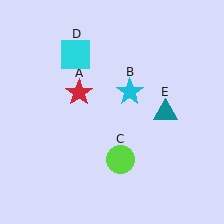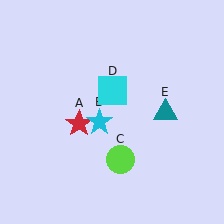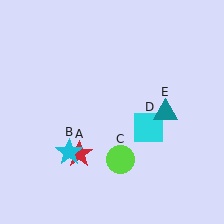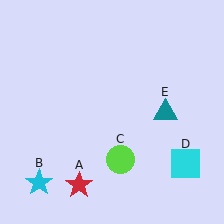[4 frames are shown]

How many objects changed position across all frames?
3 objects changed position: red star (object A), cyan star (object B), cyan square (object D).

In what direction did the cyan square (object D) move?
The cyan square (object D) moved down and to the right.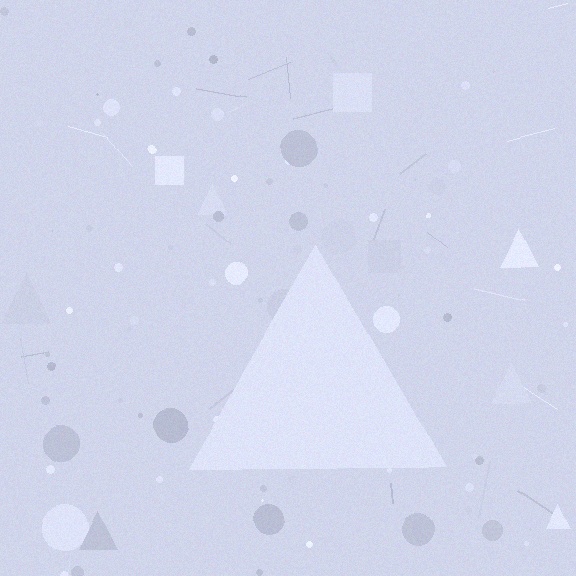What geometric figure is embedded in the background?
A triangle is embedded in the background.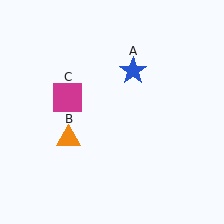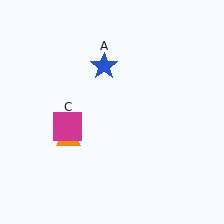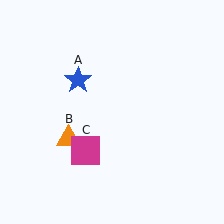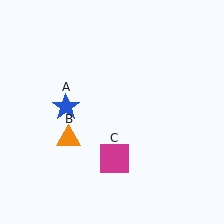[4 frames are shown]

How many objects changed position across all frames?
2 objects changed position: blue star (object A), magenta square (object C).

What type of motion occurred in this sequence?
The blue star (object A), magenta square (object C) rotated counterclockwise around the center of the scene.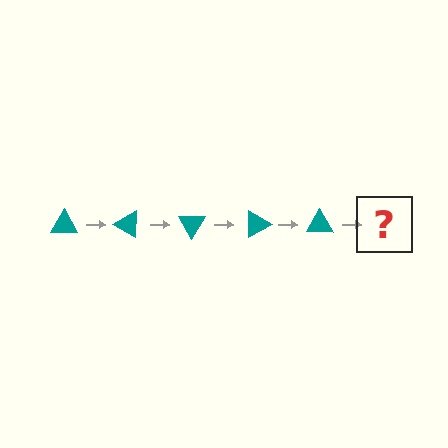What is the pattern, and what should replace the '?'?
The pattern is that the triangle rotates 30 degrees each step. The '?' should be a teal triangle rotated 150 degrees.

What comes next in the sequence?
The next element should be a teal triangle rotated 150 degrees.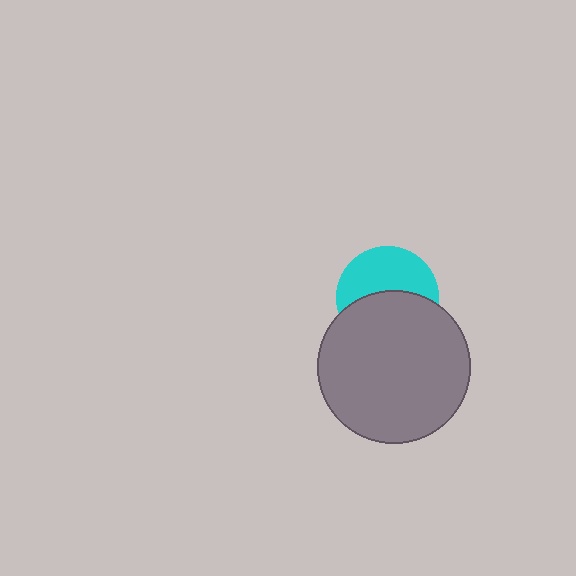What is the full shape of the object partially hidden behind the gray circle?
The partially hidden object is a cyan circle.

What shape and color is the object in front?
The object in front is a gray circle.